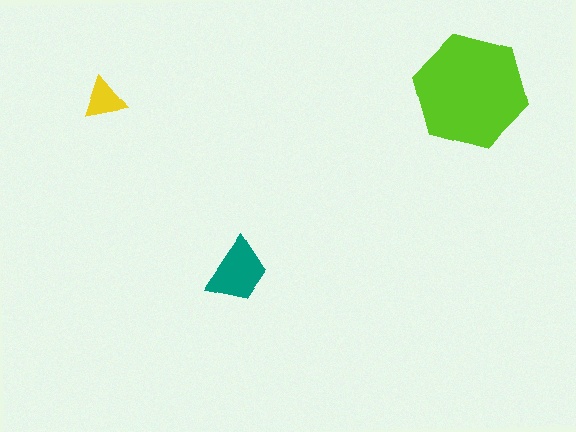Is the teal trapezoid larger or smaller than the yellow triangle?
Larger.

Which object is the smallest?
The yellow triangle.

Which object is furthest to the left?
The yellow triangle is leftmost.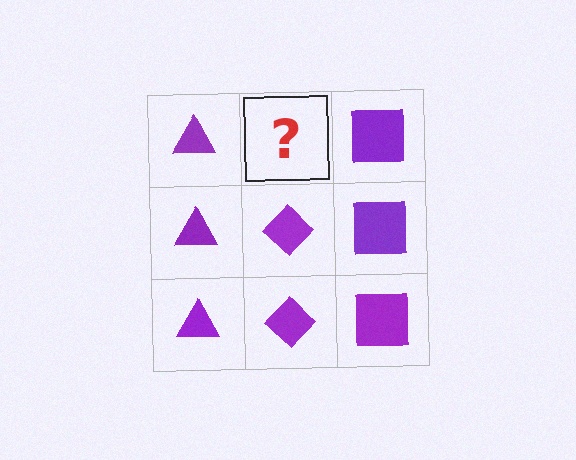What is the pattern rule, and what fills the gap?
The rule is that each column has a consistent shape. The gap should be filled with a purple diamond.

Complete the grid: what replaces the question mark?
The question mark should be replaced with a purple diamond.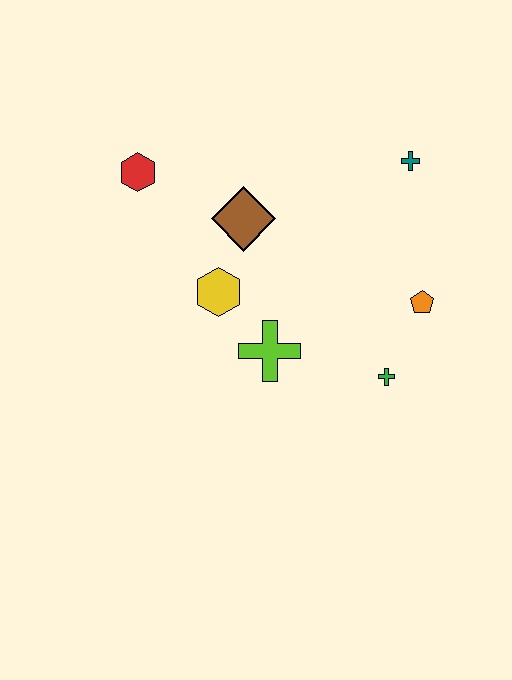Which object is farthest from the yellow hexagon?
The teal cross is farthest from the yellow hexagon.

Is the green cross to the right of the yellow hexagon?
Yes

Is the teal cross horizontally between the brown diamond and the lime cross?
No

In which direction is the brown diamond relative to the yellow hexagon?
The brown diamond is above the yellow hexagon.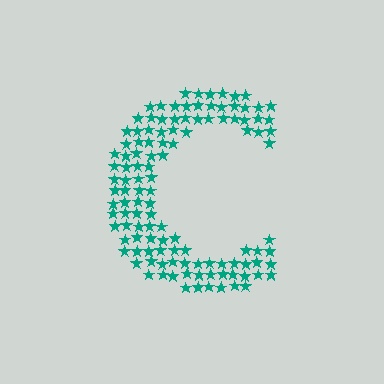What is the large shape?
The large shape is the letter C.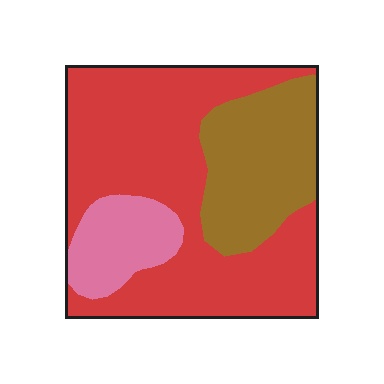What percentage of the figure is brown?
Brown covers roughly 25% of the figure.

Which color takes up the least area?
Pink, at roughly 15%.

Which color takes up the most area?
Red, at roughly 60%.